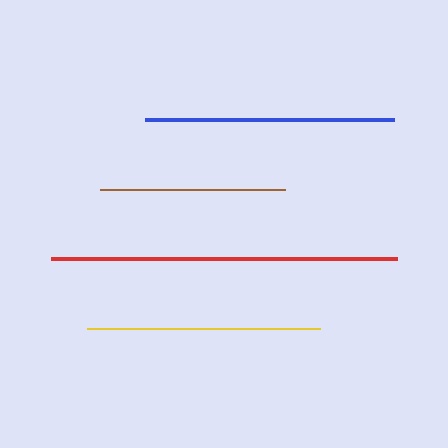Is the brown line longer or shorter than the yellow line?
The yellow line is longer than the brown line.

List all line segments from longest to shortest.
From longest to shortest: red, blue, yellow, brown.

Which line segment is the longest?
The red line is the longest at approximately 346 pixels.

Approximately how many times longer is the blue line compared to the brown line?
The blue line is approximately 1.3 times the length of the brown line.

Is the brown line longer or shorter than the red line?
The red line is longer than the brown line.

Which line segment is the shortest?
The brown line is the shortest at approximately 185 pixels.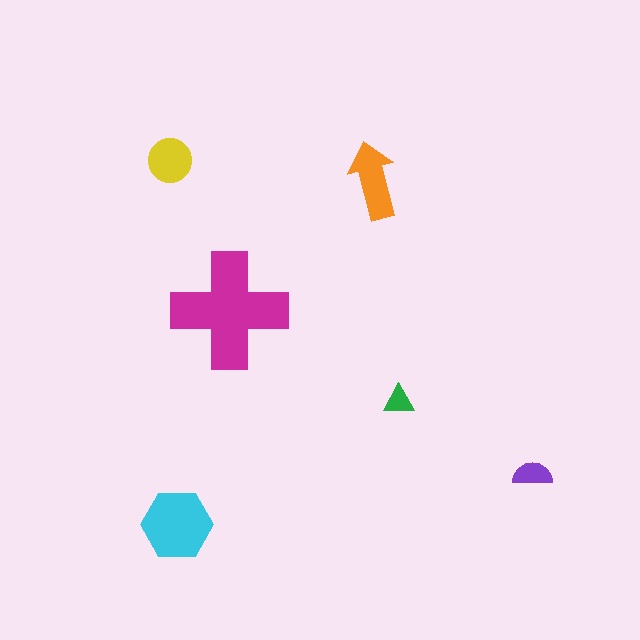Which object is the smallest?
The green triangle.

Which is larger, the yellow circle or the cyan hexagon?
The cyan hexagon.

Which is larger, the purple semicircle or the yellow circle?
The yellow circle.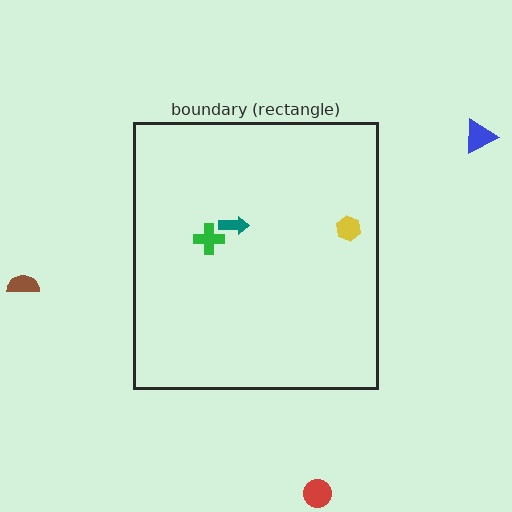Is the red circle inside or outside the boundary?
Outside.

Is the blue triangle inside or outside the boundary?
Outside.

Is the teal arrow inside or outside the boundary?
Inside.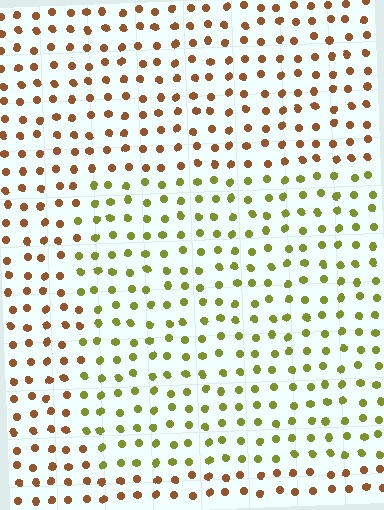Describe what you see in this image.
The image is filled with small brown elements in a uniform arrangement. A rectangle-shaped region is visible where the elements are tinted to a slightly different hue, forming a subtle color boundary.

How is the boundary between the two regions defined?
The boundary is defined purely by a slight shift in hue (about 51 degrees). Spacing, size, and orientation are identical on both sides.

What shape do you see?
I see a rectangle.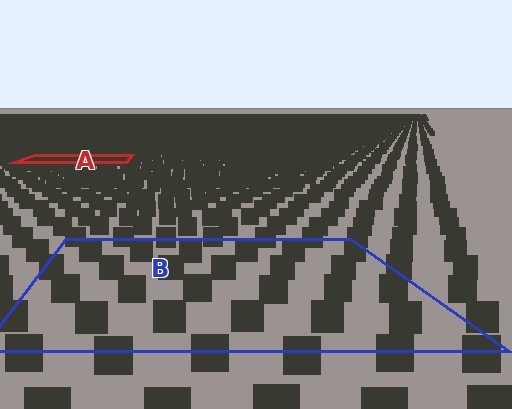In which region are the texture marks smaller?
The texture marks are smaller in region A, because it is farther away.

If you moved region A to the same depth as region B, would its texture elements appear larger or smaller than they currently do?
They would appear larger. At a closer depth, the same texture elements are projected at a bigger on-screen size.